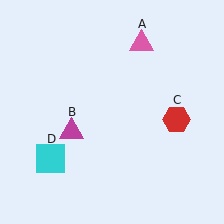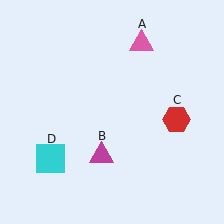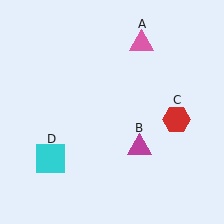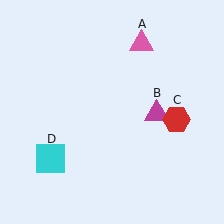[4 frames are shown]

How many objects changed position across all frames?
1 object changed position: magenta triangle (object B).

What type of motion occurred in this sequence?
The magenta triangle (object B) rotated counterclockwise around the center of the scene.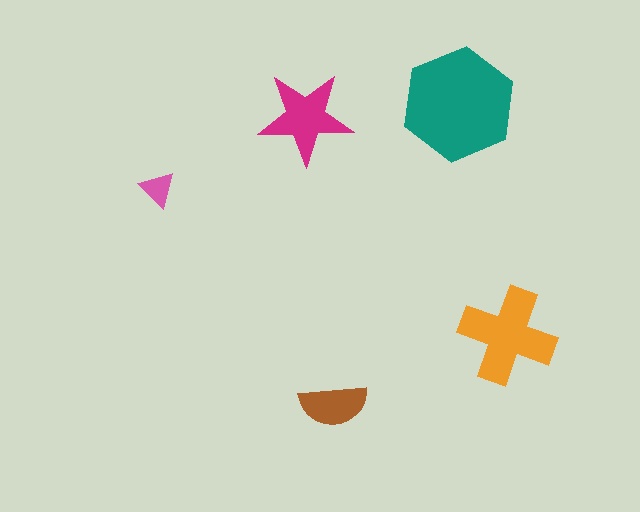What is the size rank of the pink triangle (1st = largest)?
5th.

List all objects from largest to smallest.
The teal hexagon, the orange cross, the magenta star, the brown semicircle, the pink triangle.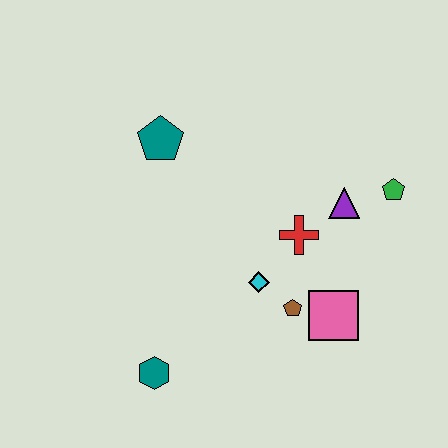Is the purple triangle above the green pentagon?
No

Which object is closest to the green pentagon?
The purple triangle is closest to the green pentagon.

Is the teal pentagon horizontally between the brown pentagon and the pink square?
No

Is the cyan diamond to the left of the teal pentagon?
No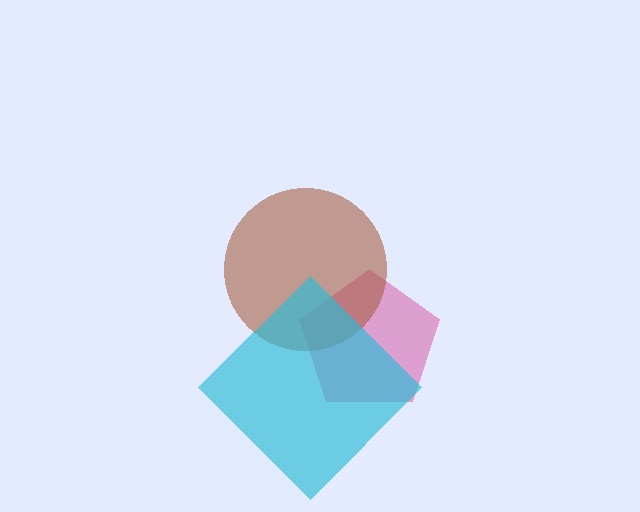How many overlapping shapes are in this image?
There are 3 overlapping shapes in the image.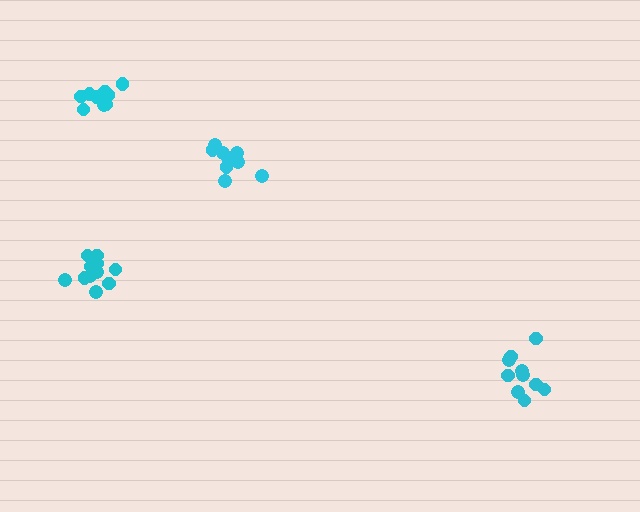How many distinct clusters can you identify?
There are 4 distinct clusters.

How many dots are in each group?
Group 1: 10 dots, Group 2: 9 dots, Group 3: 10 dots, Group 4: 13 dots (42 total).